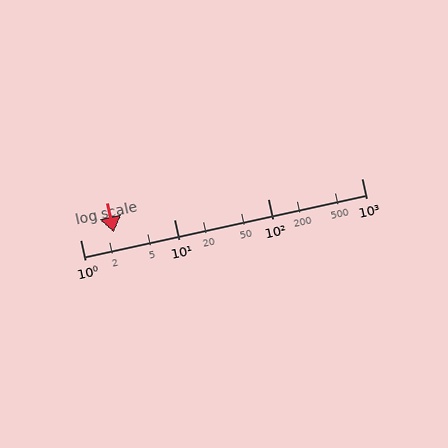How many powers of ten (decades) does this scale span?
The scale spans 3 decades, from 1 to 1000.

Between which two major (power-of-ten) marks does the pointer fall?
The pointer is between 1 and 10.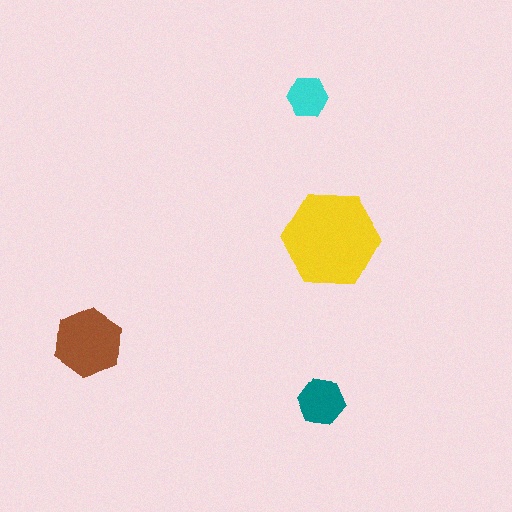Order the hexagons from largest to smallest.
the yellow one, the brown one, the teal one, the cyan one.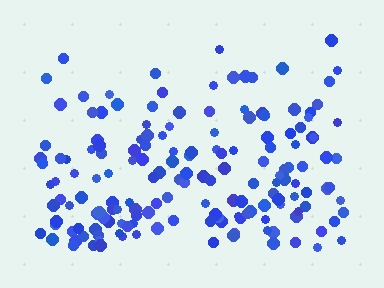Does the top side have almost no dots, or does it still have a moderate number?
Still a moderate number, just noticeably fewer than the bottom.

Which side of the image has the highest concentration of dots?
The bottom.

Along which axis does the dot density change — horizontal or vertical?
Vertical.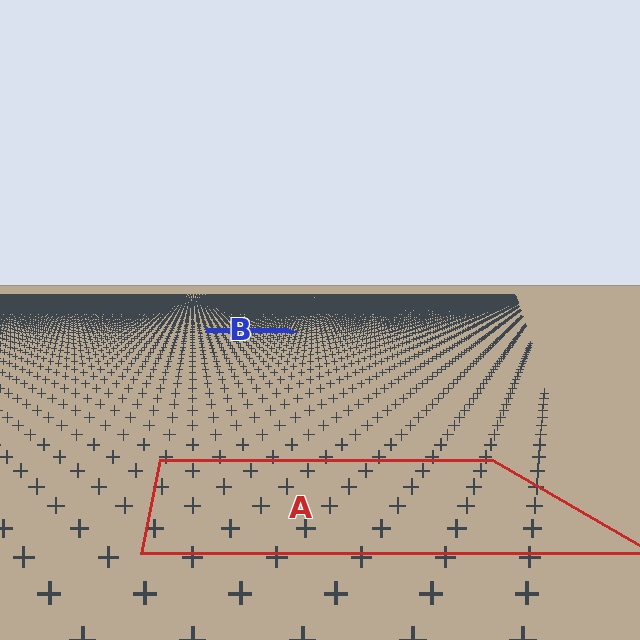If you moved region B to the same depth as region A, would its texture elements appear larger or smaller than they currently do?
They would appear larger. At a closer depth, the same texture elements are projected at a bigger on-screen size.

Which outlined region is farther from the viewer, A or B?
Region B is farther from the viewer — the texture elements inside it appear smaller and more densely packed.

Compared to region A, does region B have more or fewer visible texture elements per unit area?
Region B has more texture elements per unit area — they are packed more densely because it is farther away.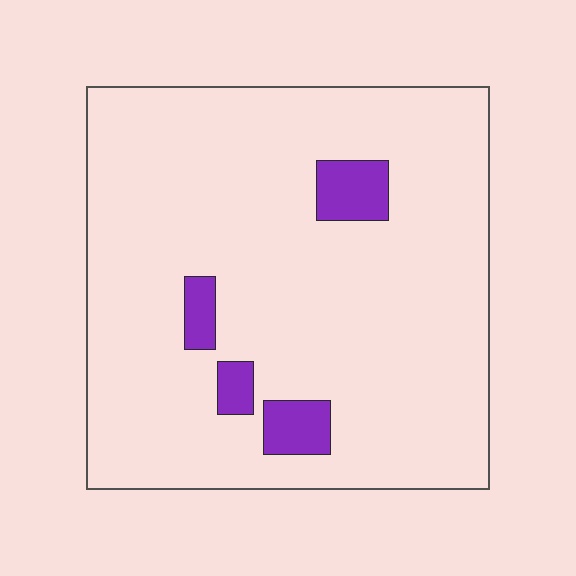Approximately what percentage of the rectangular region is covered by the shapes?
Approximately 10%.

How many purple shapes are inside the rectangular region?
4.